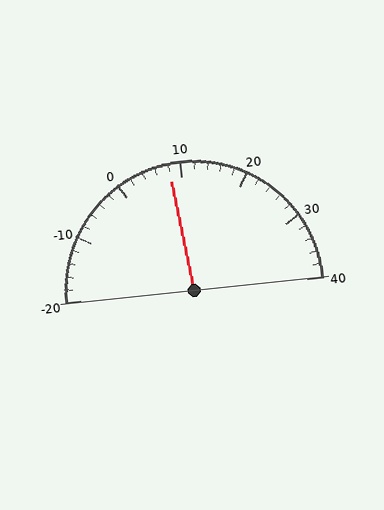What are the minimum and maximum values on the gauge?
The gauge ranges from -20 to 40.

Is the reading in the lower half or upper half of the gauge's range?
The reading is in the lower half of the range (-20 to 40).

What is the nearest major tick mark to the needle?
The nearest major tick mark is 10.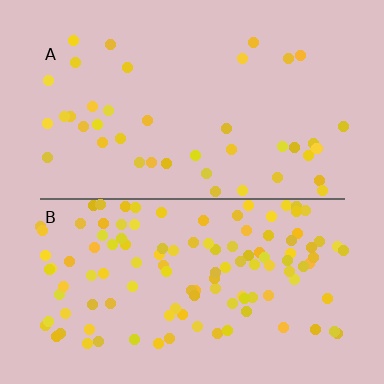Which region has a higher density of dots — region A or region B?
B (the bottom).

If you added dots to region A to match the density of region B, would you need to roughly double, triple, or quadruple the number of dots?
Approximately triple.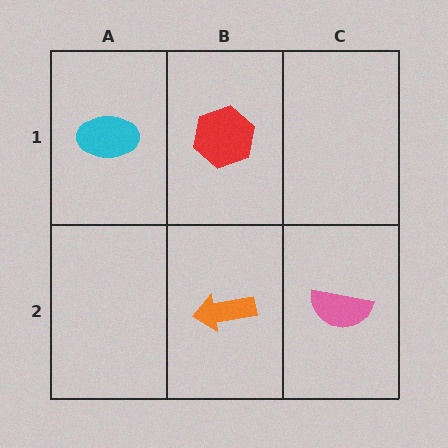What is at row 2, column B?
An orange arrow.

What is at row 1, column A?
A cyan ellipse.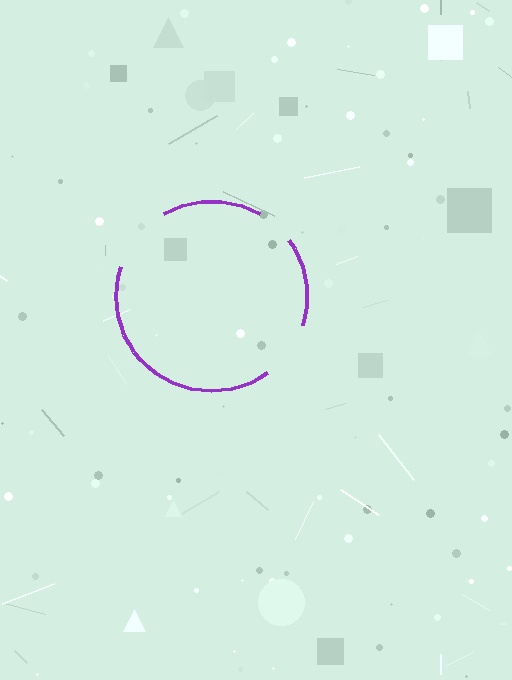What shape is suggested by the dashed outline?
The dashed outline suggests a circle.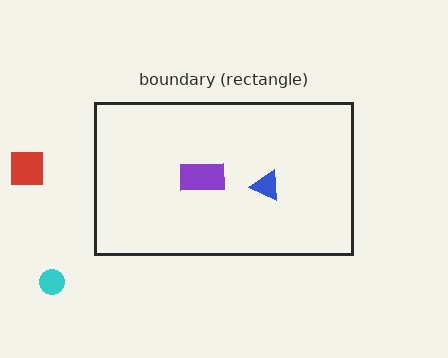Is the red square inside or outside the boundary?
Outside.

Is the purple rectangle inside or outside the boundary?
Inside.